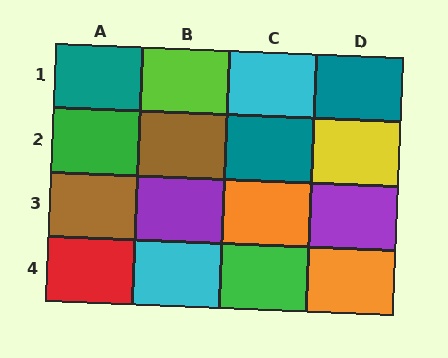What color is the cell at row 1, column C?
Cyan.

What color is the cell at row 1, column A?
Teal.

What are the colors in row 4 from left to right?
Red, cyan, green, orange.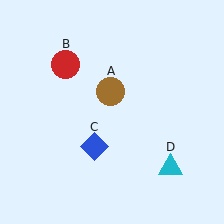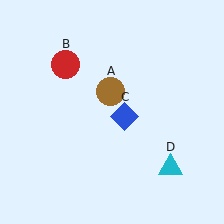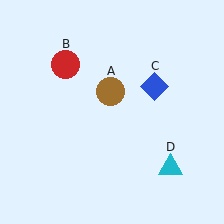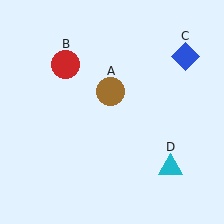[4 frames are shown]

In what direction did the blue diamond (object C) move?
The blue diamond (object C) moved up and to the right.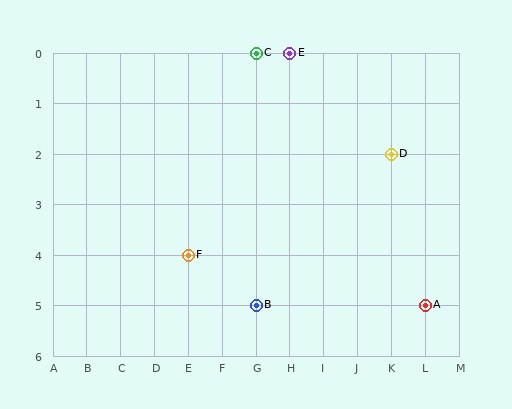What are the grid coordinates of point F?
Point F is at grid coordinates (E, 4).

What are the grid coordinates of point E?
Point E is at grid coordinates (H, 0).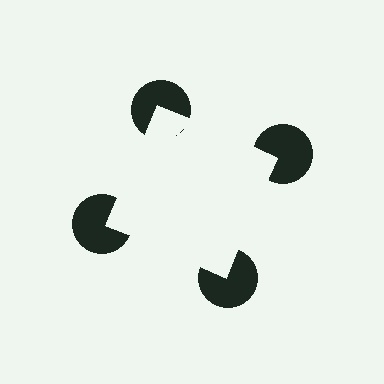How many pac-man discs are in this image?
There are 4 — one at each vertex of the illusory square.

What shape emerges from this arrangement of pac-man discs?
An illusory square — its edges are inferred from the aligned wedge cuts in the pac-man discs, not physically drawn.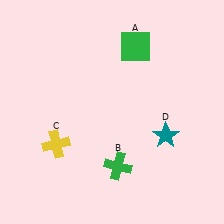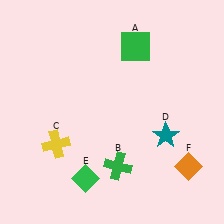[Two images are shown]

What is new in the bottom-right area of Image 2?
An orange diamond (F) was added in the bottom-right area of Image 2.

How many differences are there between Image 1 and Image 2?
There are 2 differences between the two images.